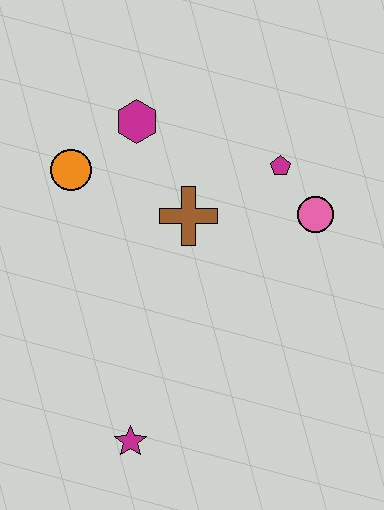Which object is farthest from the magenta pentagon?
The magenta star is farthest from the magenta pentagon.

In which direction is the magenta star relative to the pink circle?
The magenta star is below the pink circle.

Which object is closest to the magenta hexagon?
The orange circle is closest to the magenta hexagon.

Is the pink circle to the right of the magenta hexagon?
Yes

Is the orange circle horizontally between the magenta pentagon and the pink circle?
No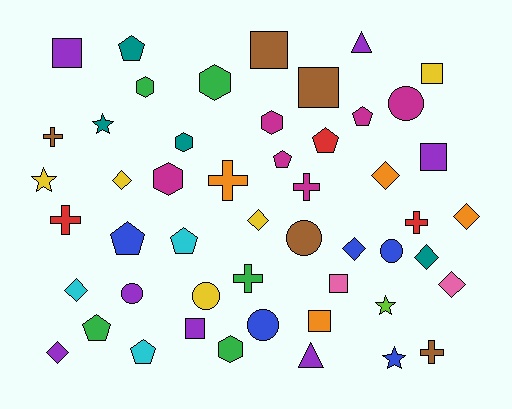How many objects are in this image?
There are 50 objects.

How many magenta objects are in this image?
There are 6 magenta objects.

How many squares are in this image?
There are 8 squares.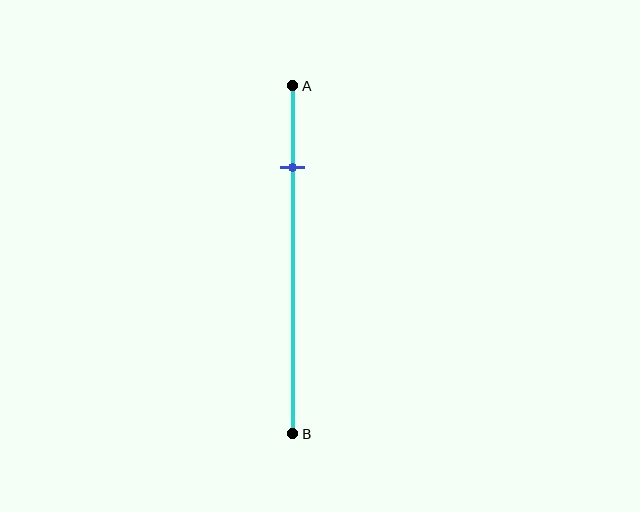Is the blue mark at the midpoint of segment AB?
No, the mark is at about 25% from A, not at the 50% midpoint.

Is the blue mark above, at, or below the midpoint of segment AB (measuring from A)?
The blue mark is above the midpoint of segment AB.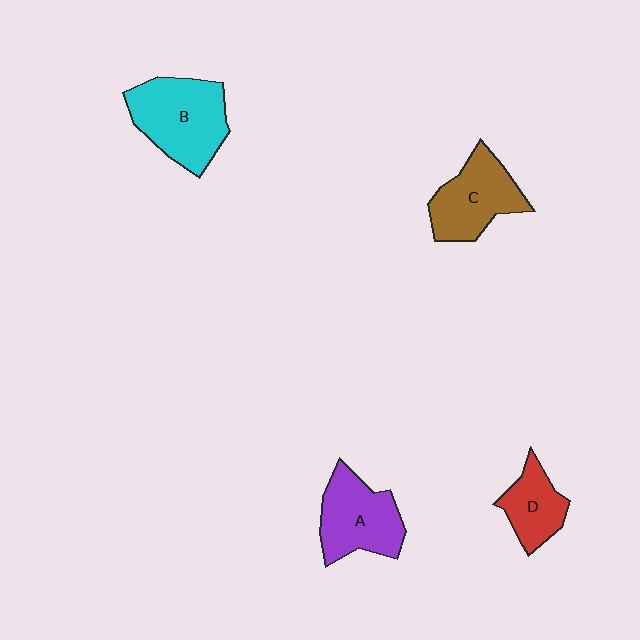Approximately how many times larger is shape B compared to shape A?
Approximately 1.2 times.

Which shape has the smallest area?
Shape D (red).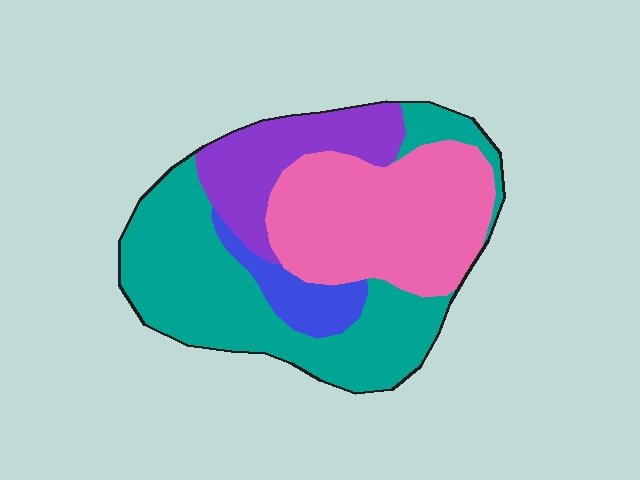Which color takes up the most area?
Teal, at roughly 40%.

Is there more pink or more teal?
Teal.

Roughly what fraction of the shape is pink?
Pink takes up about one third (1/3) of the shape.